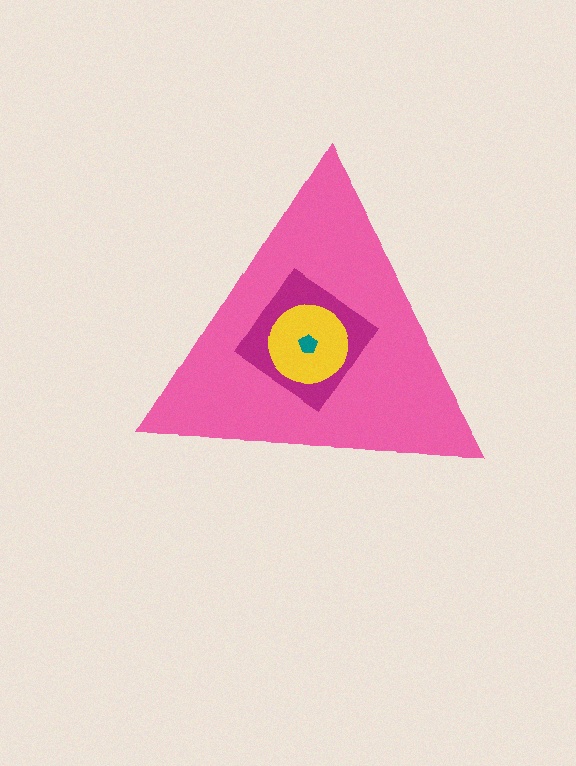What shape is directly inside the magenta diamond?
The yellow circle.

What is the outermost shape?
The pink triangle.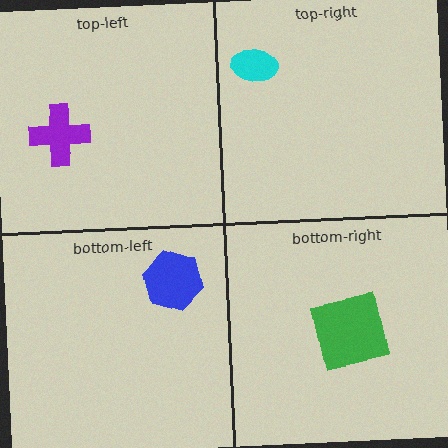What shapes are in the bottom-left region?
The blue hexagon.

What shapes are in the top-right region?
The cyan ellipse.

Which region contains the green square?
The bottom-right region.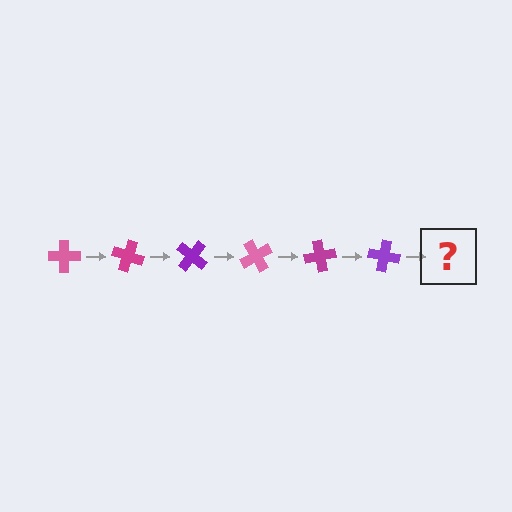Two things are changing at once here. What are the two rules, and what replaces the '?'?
The two rules are that it rotates 20 degrees each step and the color cycles through pink, magenta, and purple. The '?' should be a pink cross, rotated 120 degrees from the start.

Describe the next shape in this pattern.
It should be a pink cross, rotated 120 degrees from the start.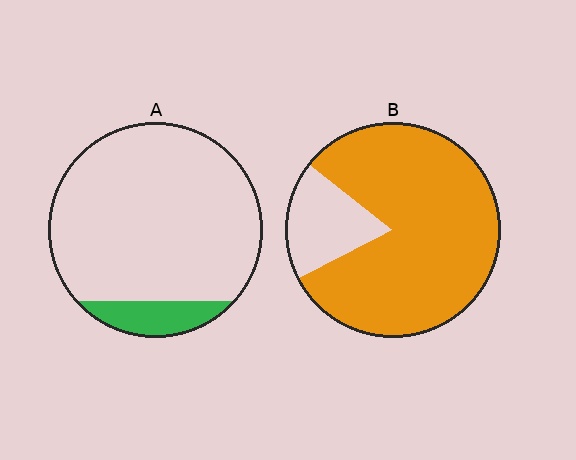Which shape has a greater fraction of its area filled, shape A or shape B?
Shape B.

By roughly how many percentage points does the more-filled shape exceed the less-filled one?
By roughly 70 percentage points (B over A).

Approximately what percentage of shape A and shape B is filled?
A is approximately 10% and B is approximately 80%.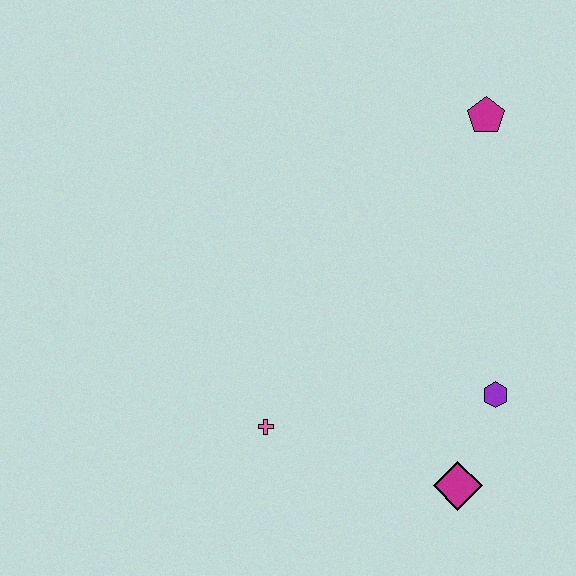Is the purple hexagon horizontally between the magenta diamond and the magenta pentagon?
No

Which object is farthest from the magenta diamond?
The magenta pentagon is farthest from the magenta diamond.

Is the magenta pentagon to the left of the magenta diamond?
No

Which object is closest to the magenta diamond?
The purple hexagon is closest to the magenta diamond.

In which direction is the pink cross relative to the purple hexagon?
The pink cross is to the left of the purple hexagon.